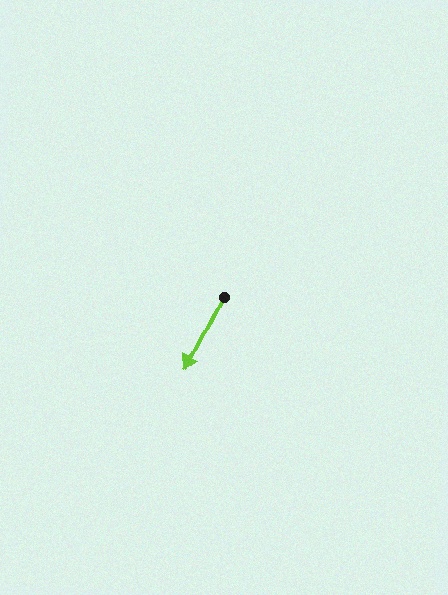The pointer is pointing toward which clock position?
Roughly 7 o'clock.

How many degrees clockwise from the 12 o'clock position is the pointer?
Approximately 207 degrees.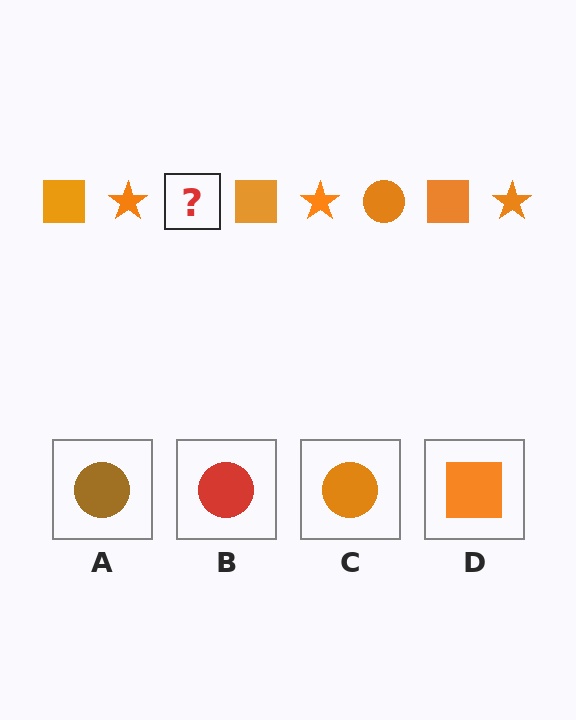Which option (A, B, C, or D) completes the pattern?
C.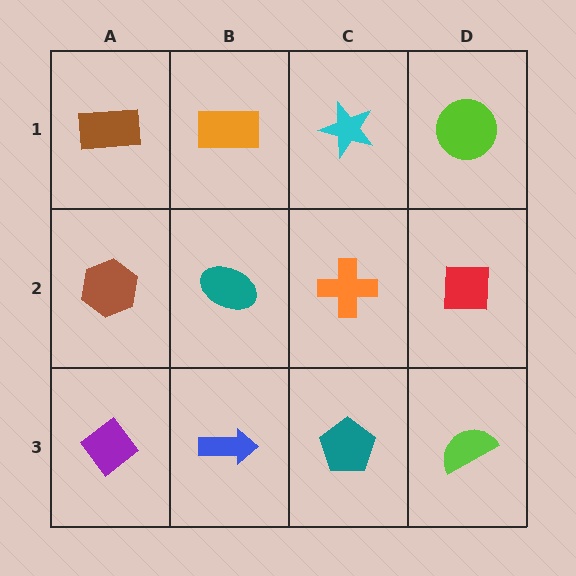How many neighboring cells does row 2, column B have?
4.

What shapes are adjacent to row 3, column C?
An orange cross (row 2, column C), a blue arrow (row 3, column B), a lime semicircle (row 3, column D).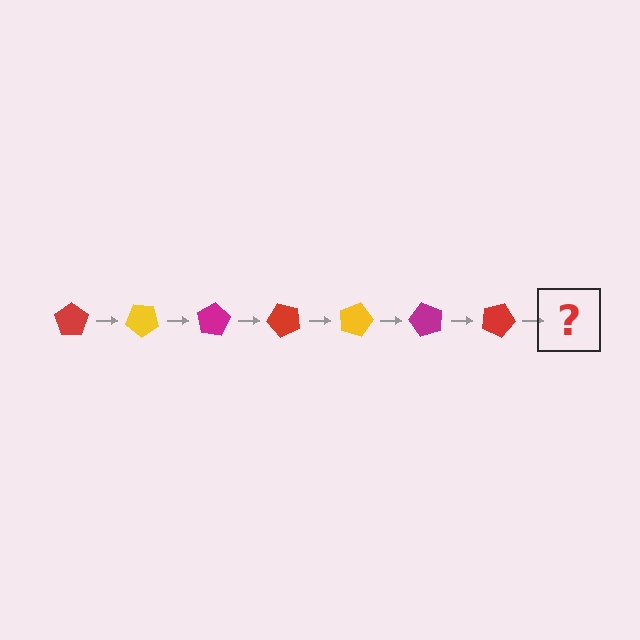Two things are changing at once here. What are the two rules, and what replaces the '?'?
The two rules are that it rotates 40 degrees each step and the color cycles through red, yellow, and magenta. The '?' should be a yellow pentagon, rotated 280 degrees from the start.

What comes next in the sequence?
The next element should be a yellow pentagon, rotated 280 degrees from the start.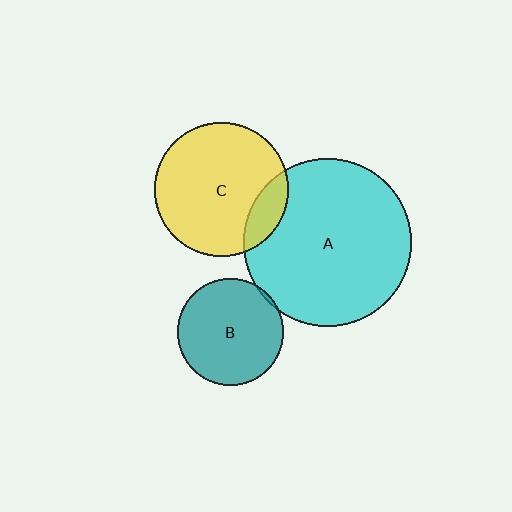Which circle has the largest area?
Circle A (cyan).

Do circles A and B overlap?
Yes.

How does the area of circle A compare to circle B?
Approximately 2.5 times.